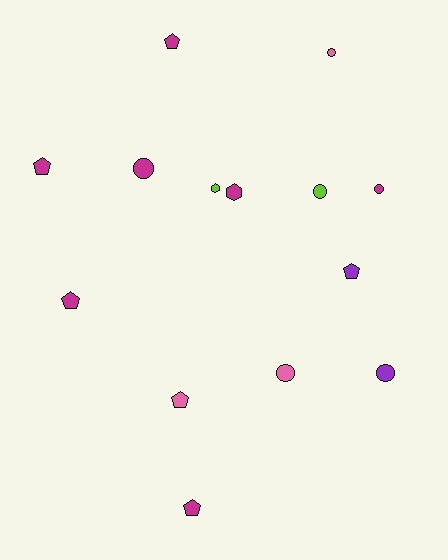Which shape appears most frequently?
Circle, with 6 objects.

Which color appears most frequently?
Magenta, with 7 objects.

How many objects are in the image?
There are 14 objects.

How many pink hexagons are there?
There are no pink hexagons.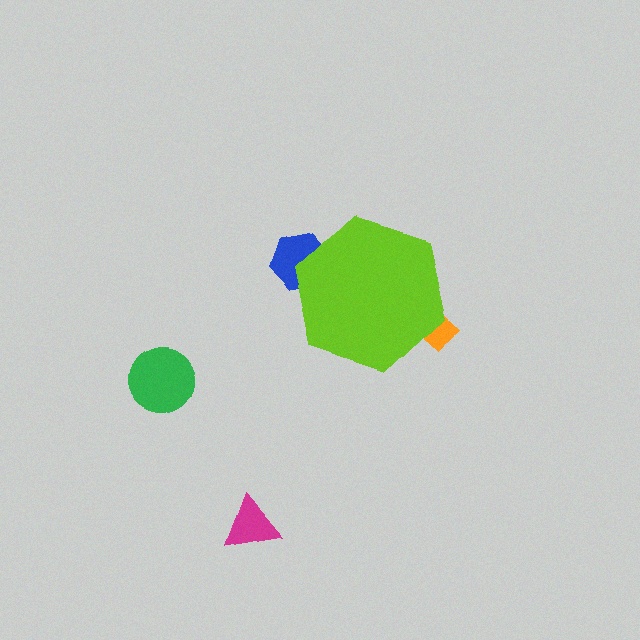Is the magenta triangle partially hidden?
No, the magenta triangle is fully visible.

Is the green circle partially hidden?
No, the green circle is fully visible.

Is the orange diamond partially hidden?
Yes, the orange diamond is partially hidden behind the lime hexagon.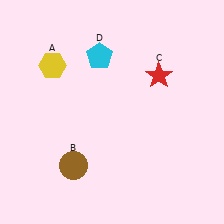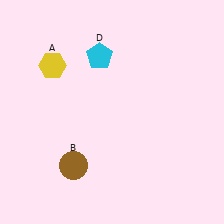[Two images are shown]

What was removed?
The red star (C) was removed in Image 2.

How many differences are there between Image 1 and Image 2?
There is 1 difference between the two images.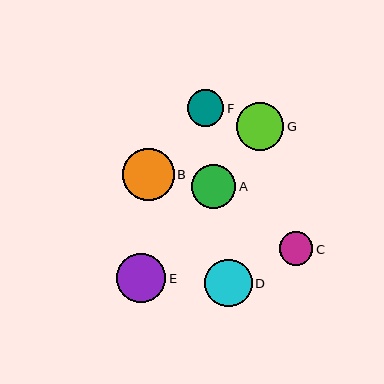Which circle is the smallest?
Circle C is the smallest with a size of approximately 34 pixels.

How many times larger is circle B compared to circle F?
Circle B is approximately 1.4 times the size of circle F.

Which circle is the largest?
Circle B is the largest with a size of approximately 51 pixels.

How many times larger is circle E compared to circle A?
Circle E is approximately 1.1 times the size of circle A.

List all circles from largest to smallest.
From largest to smallest: B, E, G, D, A, F, C.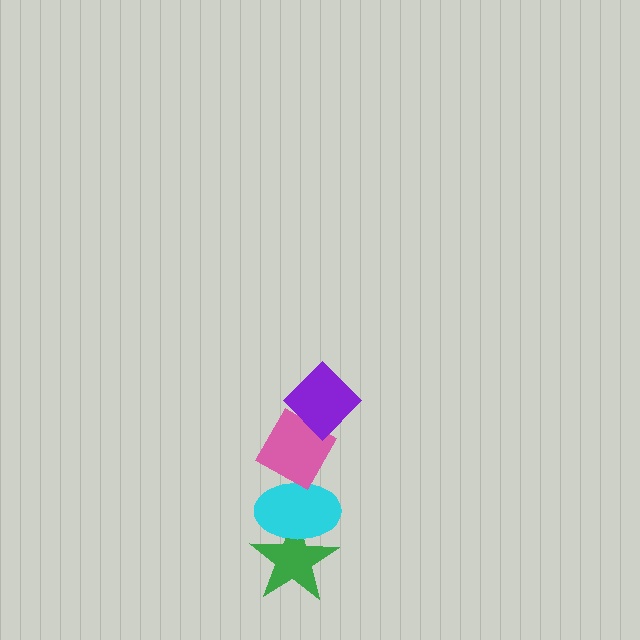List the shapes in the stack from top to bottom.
From top to bottom: the purple diamond, the pink diamond, the cyan ellipse, the green star.